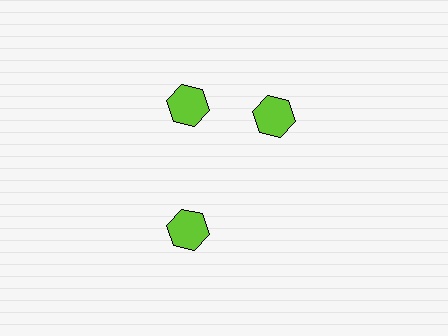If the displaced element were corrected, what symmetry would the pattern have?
It would have 3-fold rotational symmetry — the pattern would map onto itself every 120 degrees.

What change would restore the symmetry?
The symmetry would be restored by rotating it back into even spacing with its neighbors so that all 3 hexagons sit at equal angles and equal distance from the center.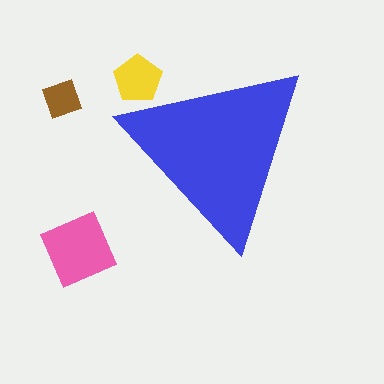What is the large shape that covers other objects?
A blue triangle.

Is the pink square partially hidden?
No, the pink square is fully visible.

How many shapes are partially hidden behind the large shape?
1 shape is partially hidden.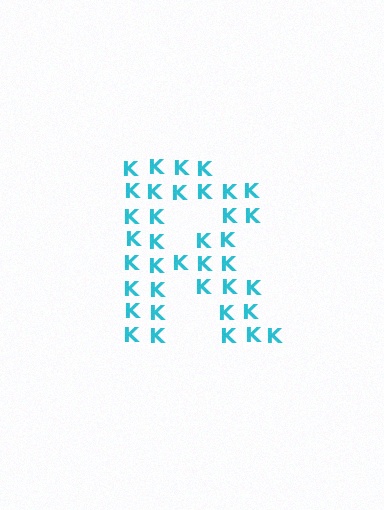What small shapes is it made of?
It is made of small letter K's.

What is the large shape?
The large shape is the letter R.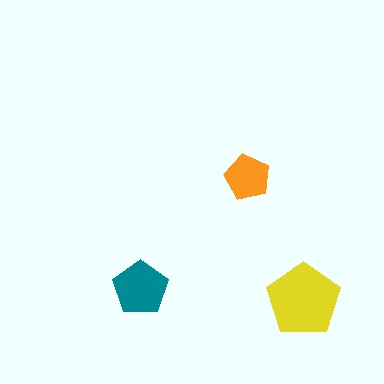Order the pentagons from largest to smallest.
the yellow one, the teal one, the orange one.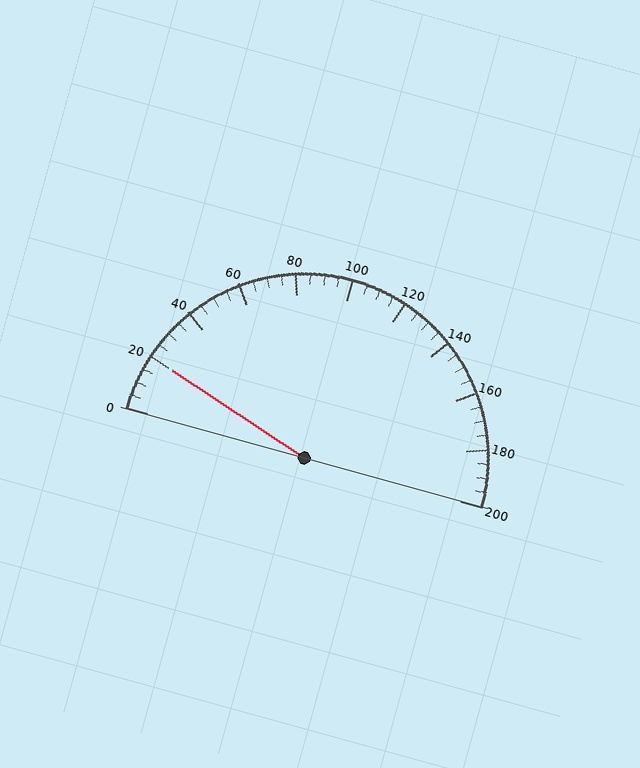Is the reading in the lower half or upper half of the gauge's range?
The reading is in the lower half of the range (0 to 200).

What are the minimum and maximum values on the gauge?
The gauge ranges from 0 to 200.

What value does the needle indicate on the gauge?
The needle indicates approximately 20.